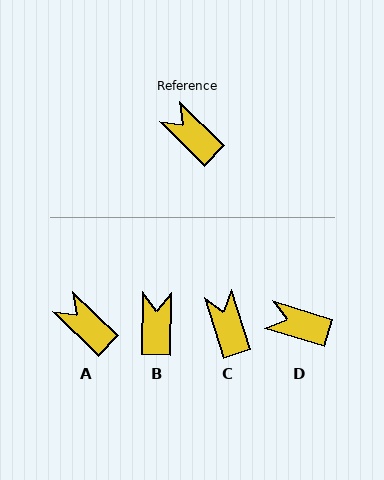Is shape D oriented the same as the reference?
No, it is off by about 28 degrees.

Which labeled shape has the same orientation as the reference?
A.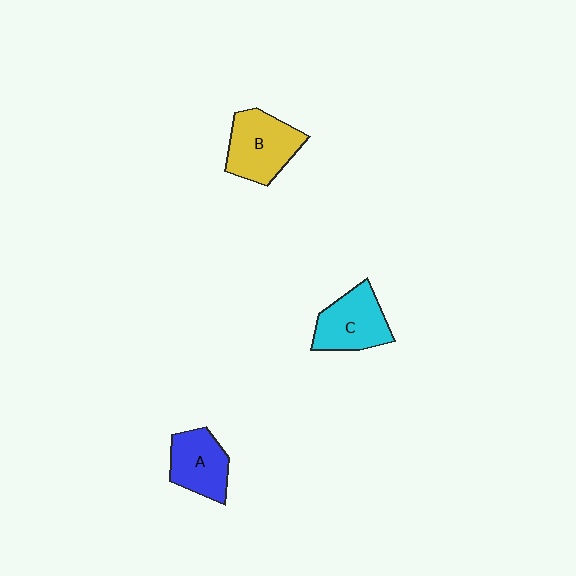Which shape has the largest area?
Shape B (yellow).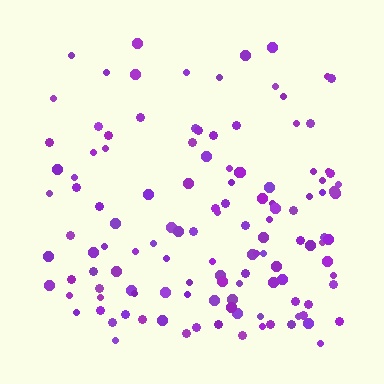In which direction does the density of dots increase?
From top to bottom, with the bottom side densest.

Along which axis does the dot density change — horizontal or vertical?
Vertical.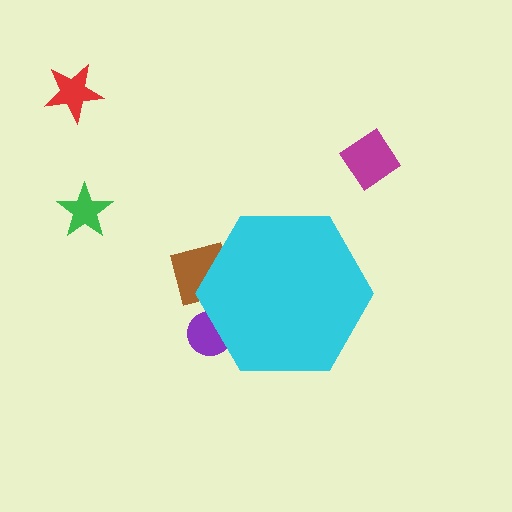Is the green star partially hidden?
No, the green star is fully visible.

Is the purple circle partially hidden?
Yes, the purple circle is partially hidden behind the cyan hexagon.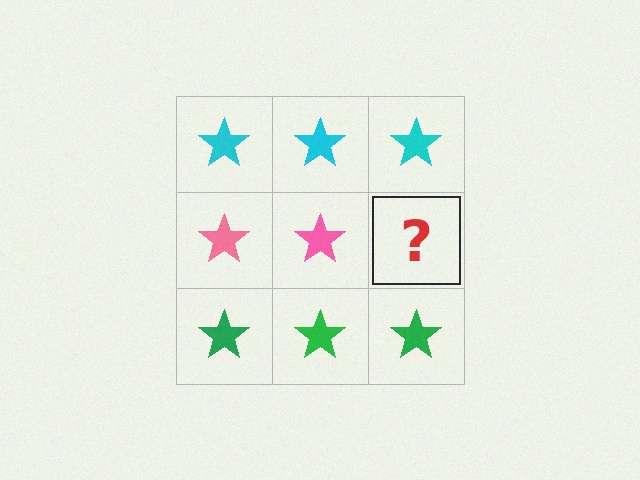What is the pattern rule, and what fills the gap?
The rule is that each row has a consistent color. The gap should be filled with a pink star.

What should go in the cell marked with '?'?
The missing cell should contain a pink star.